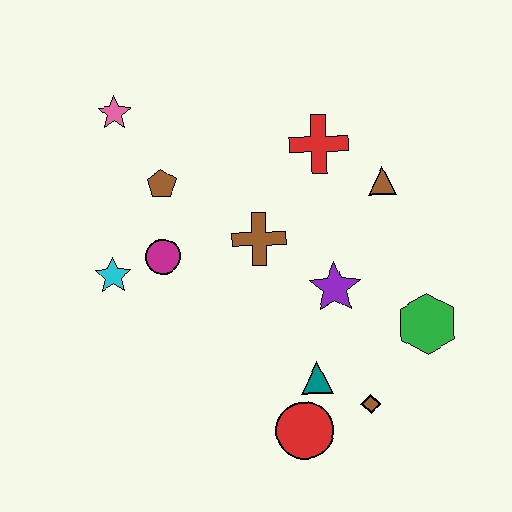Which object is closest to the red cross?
The brown triangle is closest to the red cross.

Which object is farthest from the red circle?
The pink star is farthest from the red circle.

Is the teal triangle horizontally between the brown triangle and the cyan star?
Yes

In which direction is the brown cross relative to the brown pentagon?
The brown cross is to the right of the brown pentagon.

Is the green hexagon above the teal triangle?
Yes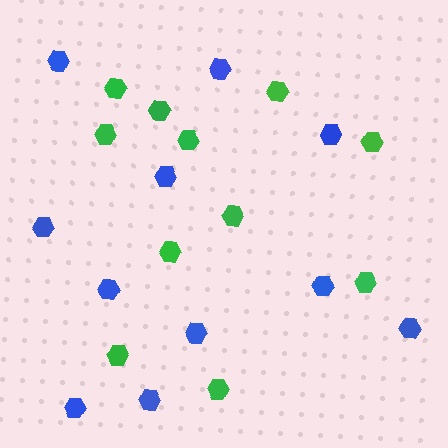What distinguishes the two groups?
There are 2 groups: one group of blue hexagons (11) and one group of green hexagons (11).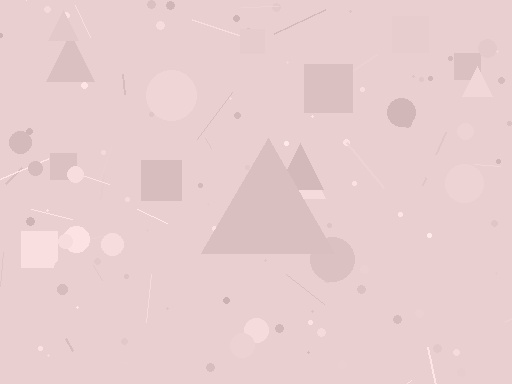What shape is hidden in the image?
A triangle is hidden in the image.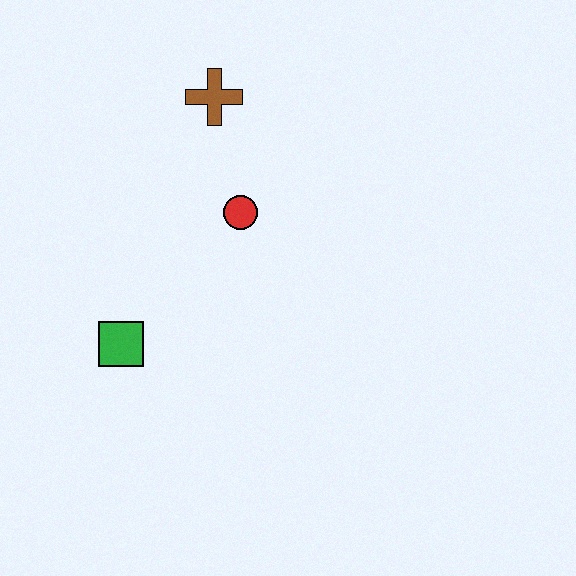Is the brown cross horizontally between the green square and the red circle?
Yes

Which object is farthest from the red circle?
The green square is farthest from the red circle.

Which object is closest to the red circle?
The brown cross is closest to the red circle.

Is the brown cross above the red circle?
Yes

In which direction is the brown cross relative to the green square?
The brown cross is above the green square.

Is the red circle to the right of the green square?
Yes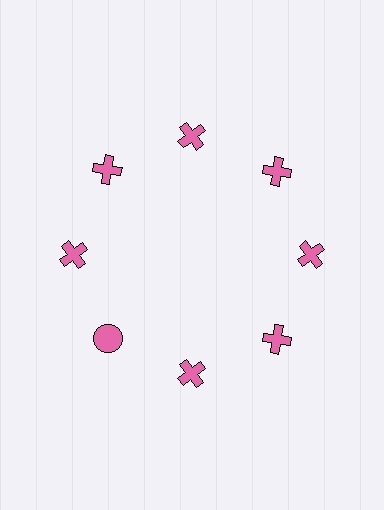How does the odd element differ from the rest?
It has a different shape: circle instead of cross.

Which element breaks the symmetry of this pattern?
The pink circle at roughly the 8 o'clock position breaks the symmetry. All other shapes are pink crosses.